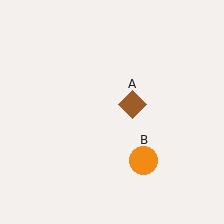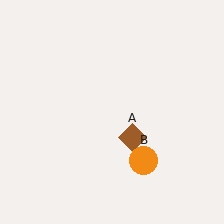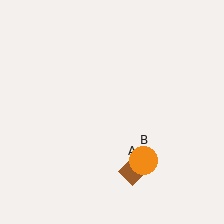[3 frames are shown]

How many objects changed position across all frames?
1 object changed position: brown diamond (object A).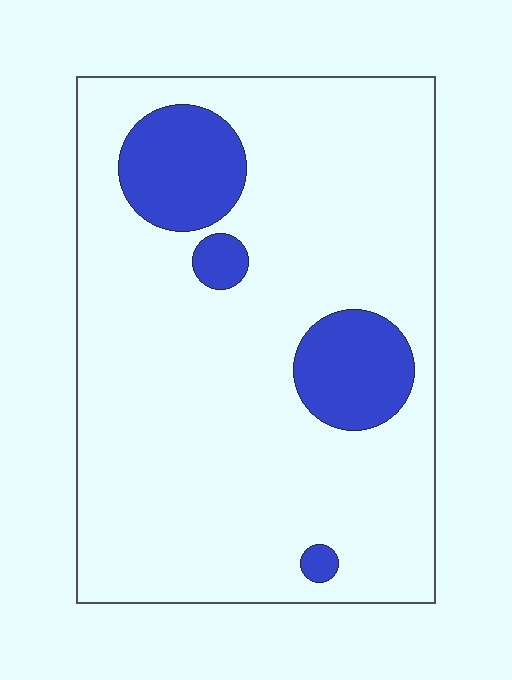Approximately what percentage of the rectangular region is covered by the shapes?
Approximately 15%.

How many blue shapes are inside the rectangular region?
4.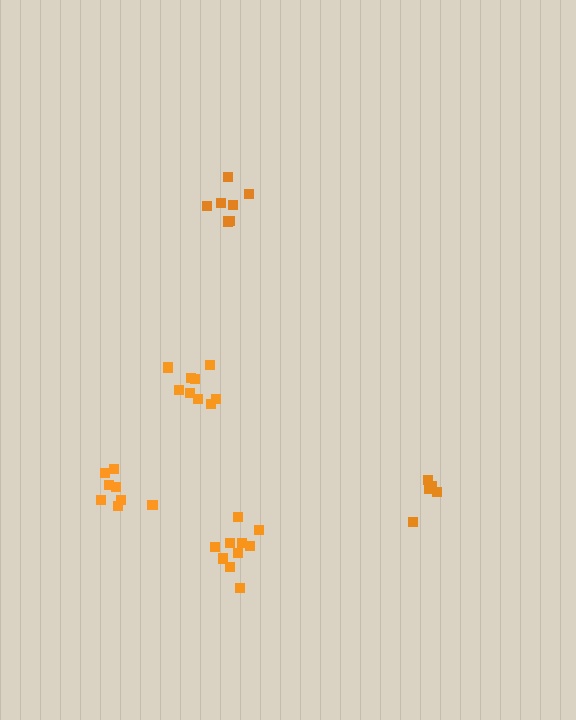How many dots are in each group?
Group 1: 10 dots, Group 2: 8 dots, Group 3: 7 dots, Group 4: 6 dots, Group 5: 9 dots (40 total).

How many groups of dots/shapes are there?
There are 5 groups.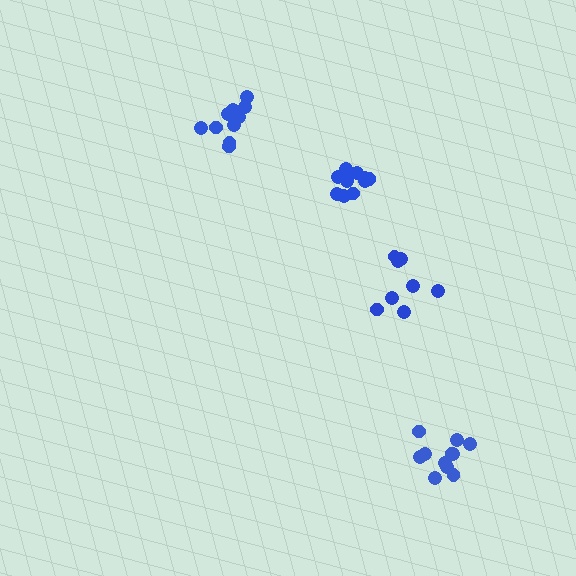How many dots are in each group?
Group 1: 11 dots, Group 2: 8 dots, Group 3: 10 dots, Group 4: 10 dots (39 total).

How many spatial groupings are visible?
There are 4 spatial groupings.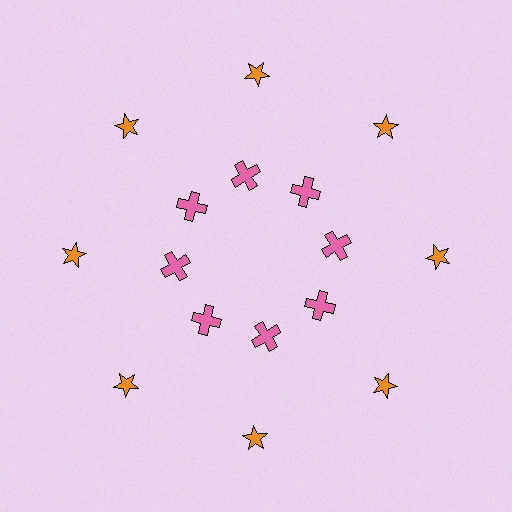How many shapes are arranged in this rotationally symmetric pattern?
There are 16 shapes, arranged in 8 groups of 2.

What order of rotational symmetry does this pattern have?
This pattern has 8-fold rotational symmetry.